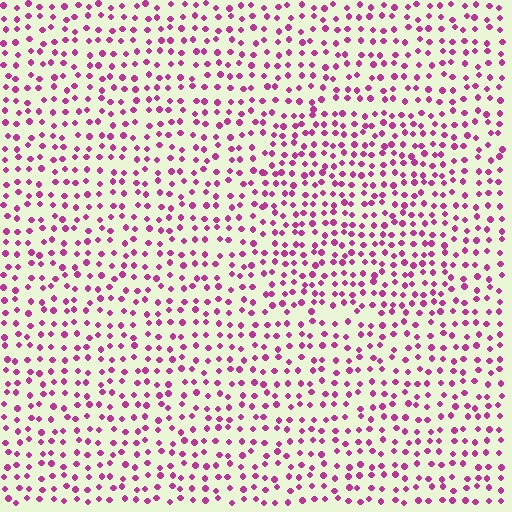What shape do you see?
I see a rectangle.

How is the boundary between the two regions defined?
The boundary is defined by a change in element density (approximately 1.4x ratio). All elements are the same color, size, and shape.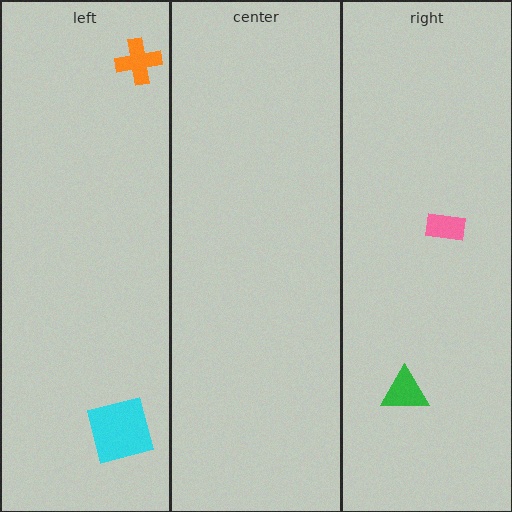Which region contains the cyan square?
The left region.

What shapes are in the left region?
The cyan square, the orange cross.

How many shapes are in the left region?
2.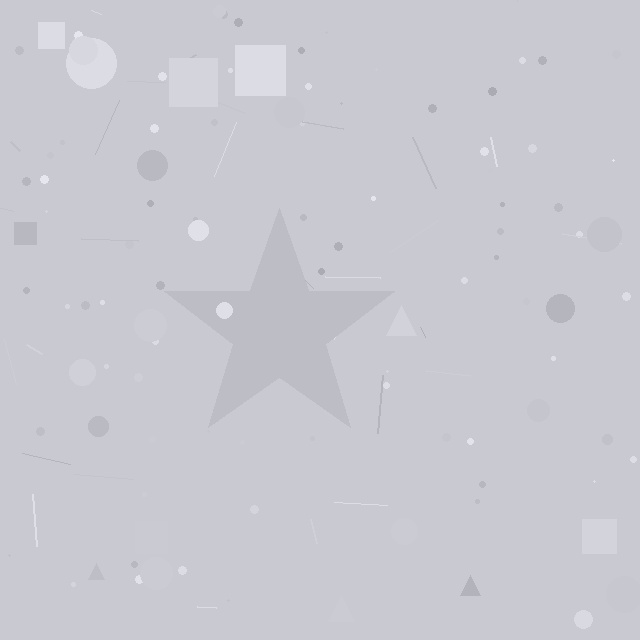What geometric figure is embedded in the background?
A star is embedded in the background.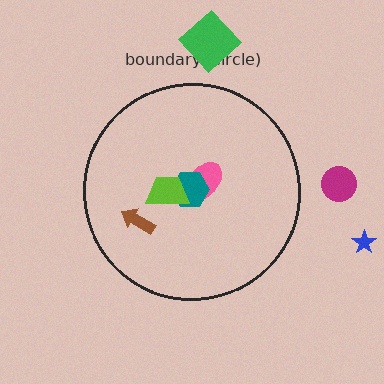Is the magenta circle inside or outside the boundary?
Outside.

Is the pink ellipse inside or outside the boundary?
Inside.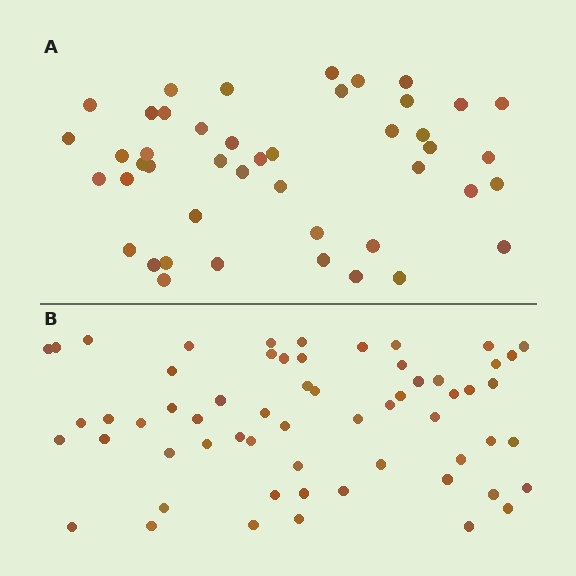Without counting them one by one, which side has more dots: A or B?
Region B (the bottom region) has more dots.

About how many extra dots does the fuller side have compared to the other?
Region B has approximately 15 more dots than region A.